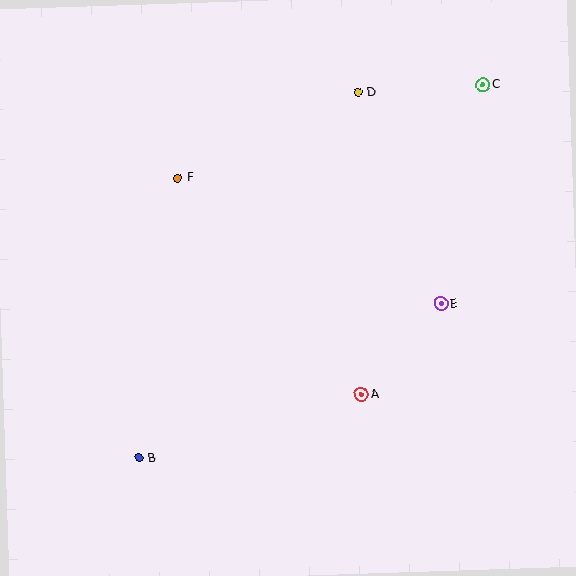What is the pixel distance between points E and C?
The distance between E and C is 223 pixels.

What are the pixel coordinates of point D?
Point D is at (358, 92).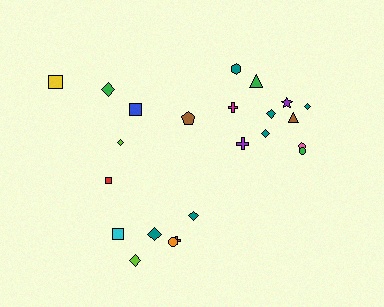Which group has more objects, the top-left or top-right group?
The top-right group.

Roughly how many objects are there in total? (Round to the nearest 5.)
Roughly 25 objects in total.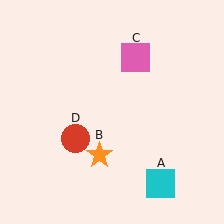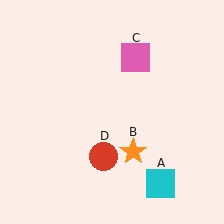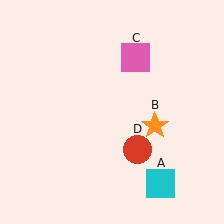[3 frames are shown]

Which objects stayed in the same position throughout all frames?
Cyan square (object A) and pink square (object C) remained stationary.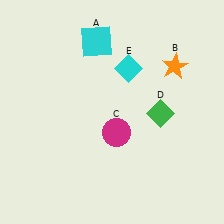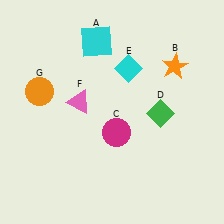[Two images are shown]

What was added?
A pink triangle (F), an orange circle (G) were added in Image 2.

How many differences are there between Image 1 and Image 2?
There are 2 differences between the two images.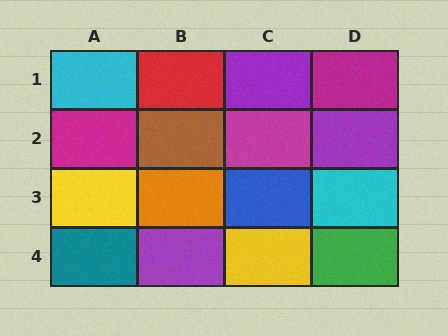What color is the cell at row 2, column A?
Magenta.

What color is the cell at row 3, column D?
Cyan.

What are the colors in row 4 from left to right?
Teal, purple, yellow, green.